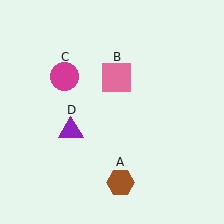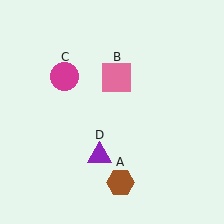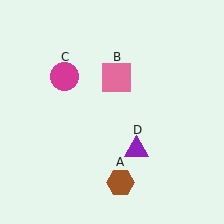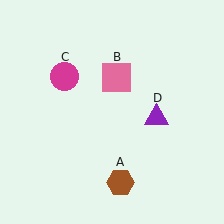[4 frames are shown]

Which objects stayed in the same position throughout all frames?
Brown hexagon (object A) and pink square (object B) and magenta circle (object C) remained stationary.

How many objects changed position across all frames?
1 object changed position: purple triangle (object D).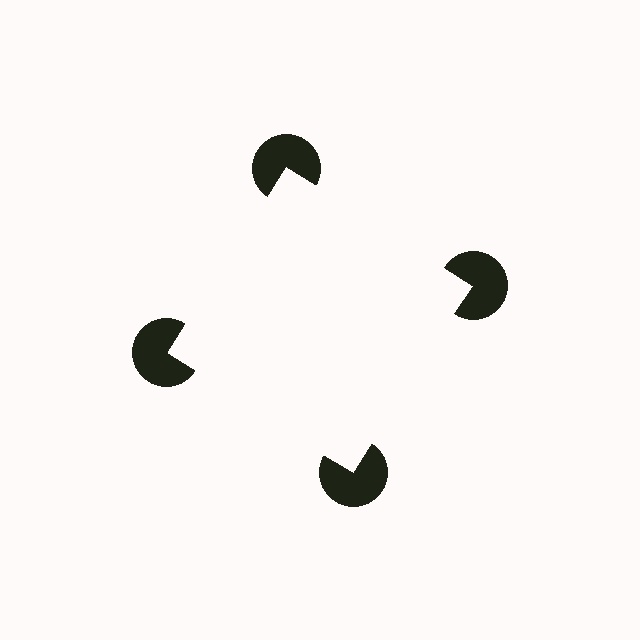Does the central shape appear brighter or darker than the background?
It typically appears slightly brighter than the background, even though no actual brightness change is drawn.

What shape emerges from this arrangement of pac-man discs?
An illusory square — its edges are inferred from the aligned wedge cuts in the pac-man discs, not physically drawn.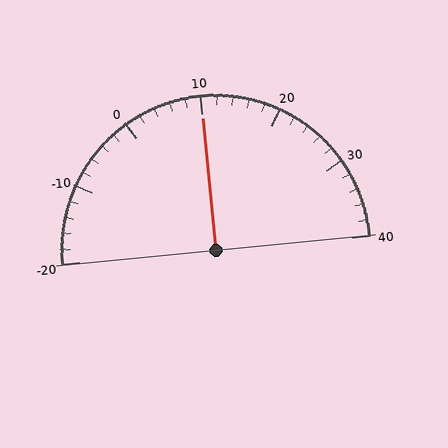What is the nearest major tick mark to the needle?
The nearest major tick mark is 10.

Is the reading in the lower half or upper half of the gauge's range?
The reading is in the upper half of the range (-20 to 40).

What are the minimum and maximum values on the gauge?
The gauge ranges from -20 to 40.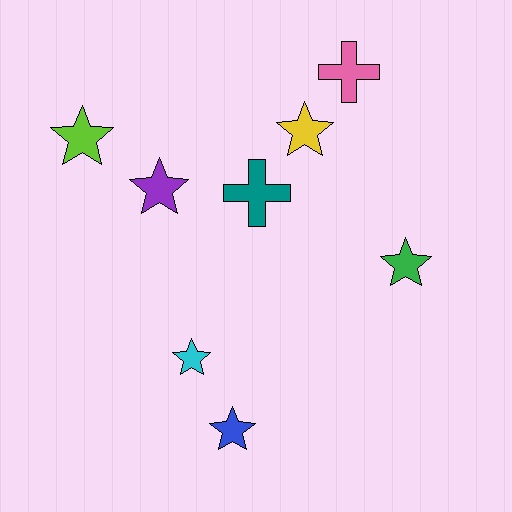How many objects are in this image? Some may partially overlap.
There are 8 objects.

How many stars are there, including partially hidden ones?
There are 6 stars.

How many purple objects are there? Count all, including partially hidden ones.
There is 1 purple object.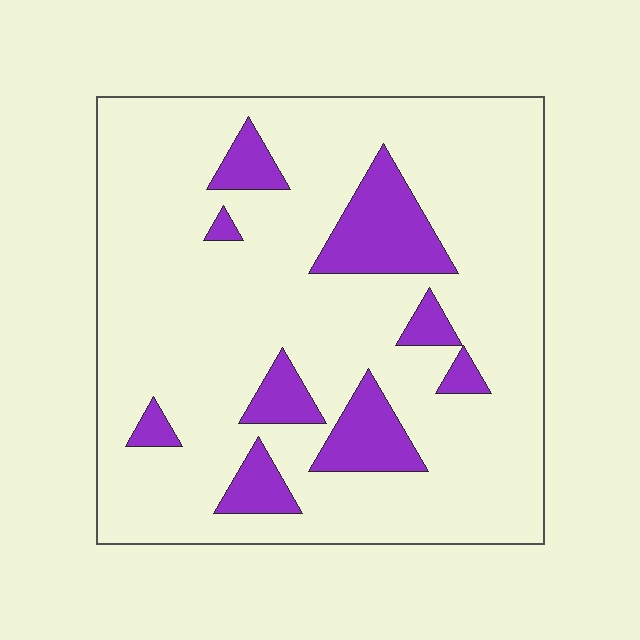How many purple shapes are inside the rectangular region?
9.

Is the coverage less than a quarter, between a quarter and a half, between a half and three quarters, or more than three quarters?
Less than a quarter.